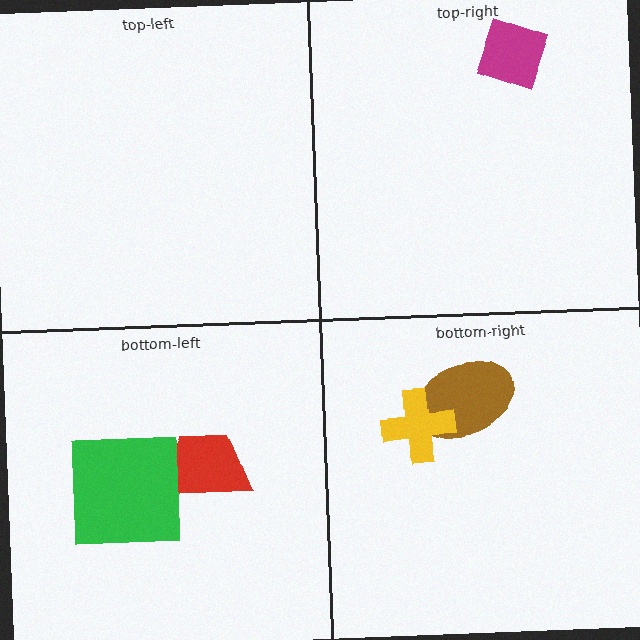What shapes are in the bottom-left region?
The red trapezoid, the green square.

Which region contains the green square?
The bottom-left region.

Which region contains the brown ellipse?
The bottom-right region.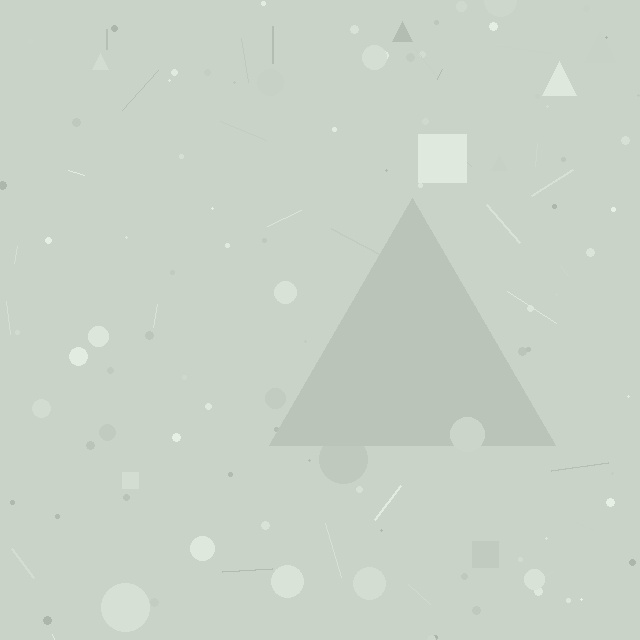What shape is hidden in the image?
A triangle is hidden in the image.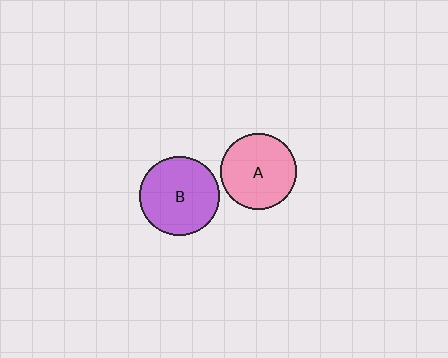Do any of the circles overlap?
No, none of the circles overlap.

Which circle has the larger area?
Circle B (purple).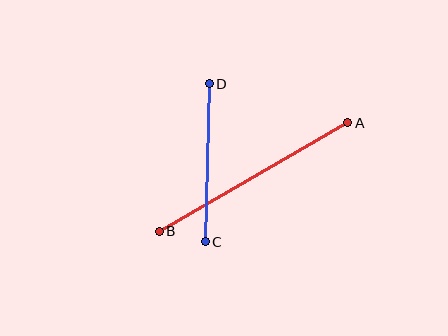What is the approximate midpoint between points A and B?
The midpoint is at approximately (253, 177) pixels.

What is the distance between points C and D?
The distance is approximately 158 pixels.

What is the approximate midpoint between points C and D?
The midpoint is at approximately (207, 163) pixels.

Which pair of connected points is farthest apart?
Points A and B are farthest apart.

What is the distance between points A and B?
The distance is approximately 217 pixels.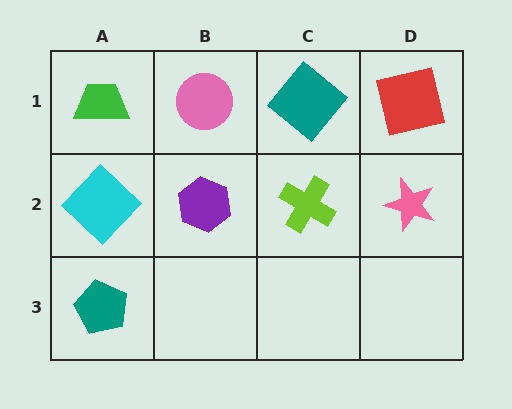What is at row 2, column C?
A lime cross.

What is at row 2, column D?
A pink star.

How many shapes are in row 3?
1 shape.